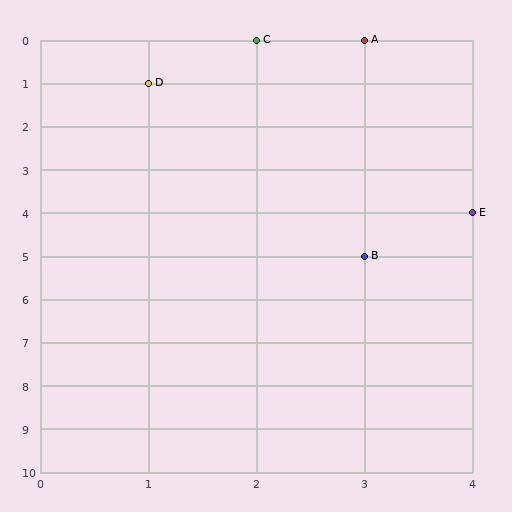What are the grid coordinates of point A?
Point A is at grid coordinates (3, 0).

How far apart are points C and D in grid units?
Points C and D are 1 column and 1 row apart (about 1.4 grid units diagonally).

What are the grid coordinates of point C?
Point C is at grid coordinates (2, 0).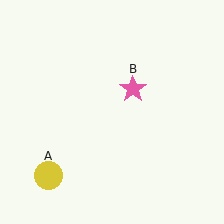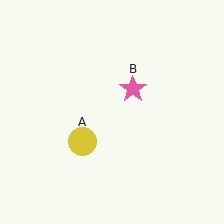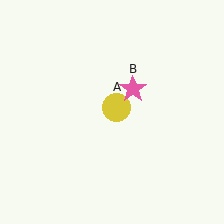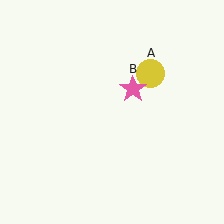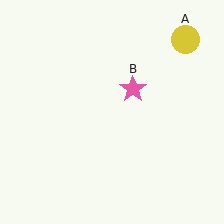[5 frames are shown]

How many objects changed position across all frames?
1 object changed position: yellow circle (object A).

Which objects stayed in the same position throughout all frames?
Pink star (object B) remained stationary.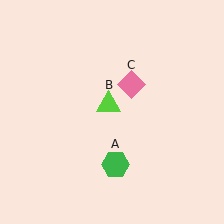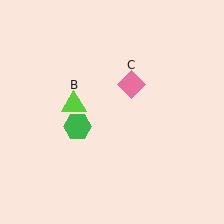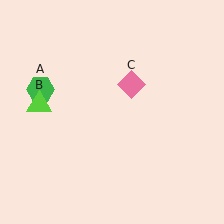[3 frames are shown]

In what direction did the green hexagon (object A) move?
The green hexagon (object A) moved up and to the left.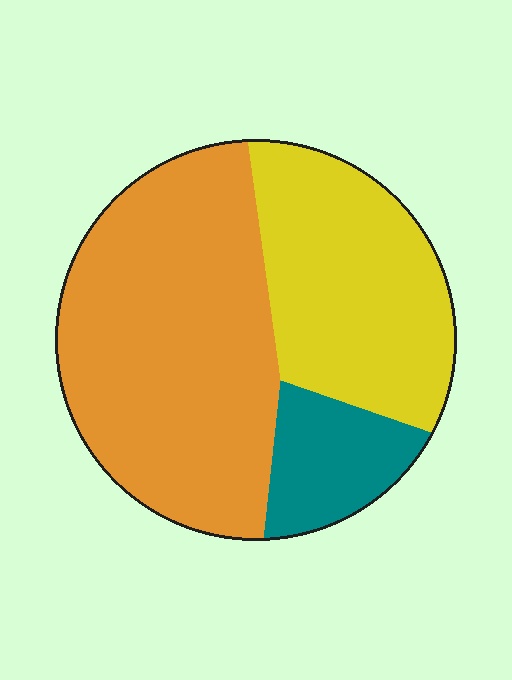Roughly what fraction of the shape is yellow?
Yellow covers 33% of the shape.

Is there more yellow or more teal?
Yellow.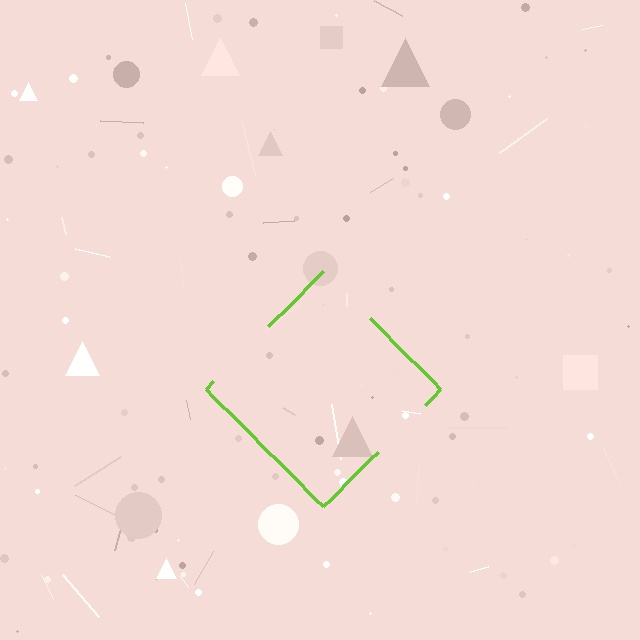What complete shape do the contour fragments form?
The contour fragments form a diamond.